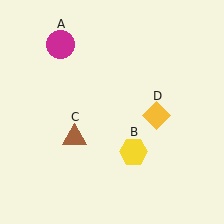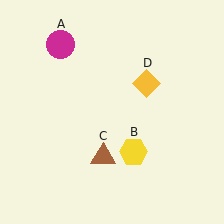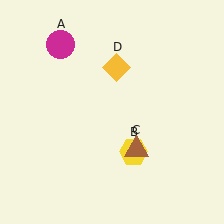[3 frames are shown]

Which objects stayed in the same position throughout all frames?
Magenta circle (object A) and yellow hexagon (object B) remained stationary.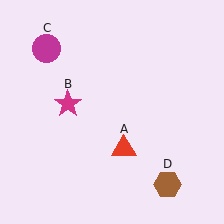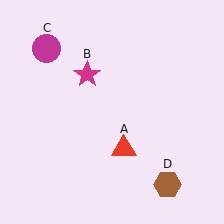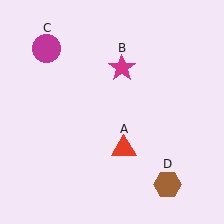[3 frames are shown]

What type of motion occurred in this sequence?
The magenta star (object B) rotated clockwise around the center of the scene.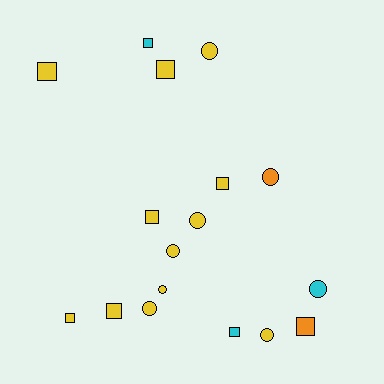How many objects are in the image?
There are 17 objects.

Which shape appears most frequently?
Square, with 9 objects.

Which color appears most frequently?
Yellow, with 12 objects.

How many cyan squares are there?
There are 2 cyan squares.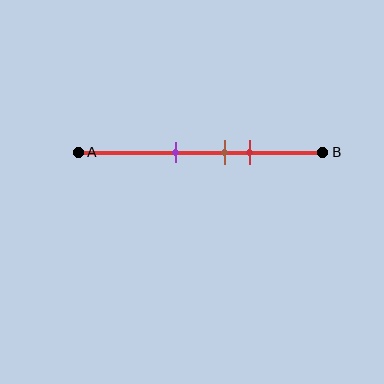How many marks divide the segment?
There are 3 marks dividing the segment.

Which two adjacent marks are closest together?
The brown and red marks are the closest adjacent pair.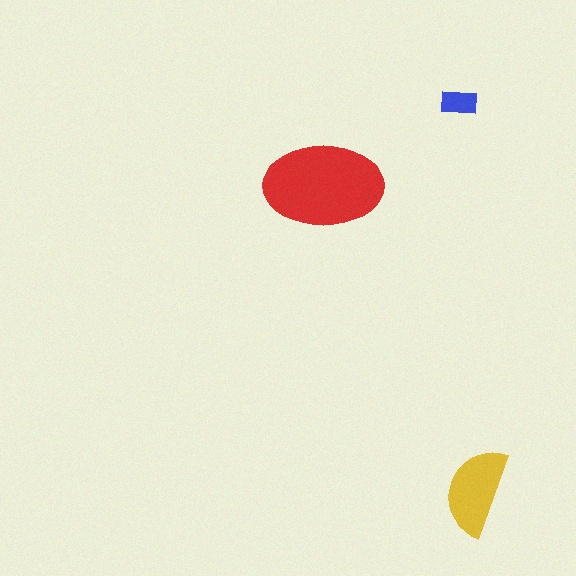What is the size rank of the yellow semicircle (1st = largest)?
2nd.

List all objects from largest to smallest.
The red ellipse, the yellow semicircle, the blue rectangle.